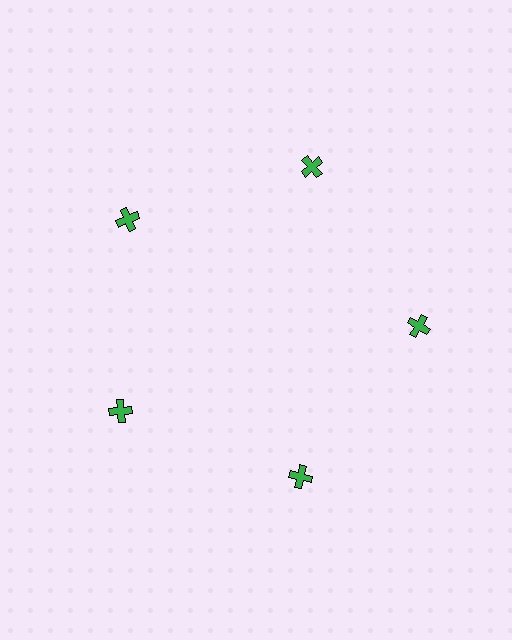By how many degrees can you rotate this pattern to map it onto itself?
The pattern maps onto itself every 72 degrees of rotation.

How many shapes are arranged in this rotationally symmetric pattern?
There are 5 shapes, arranged in 5 groups of 1.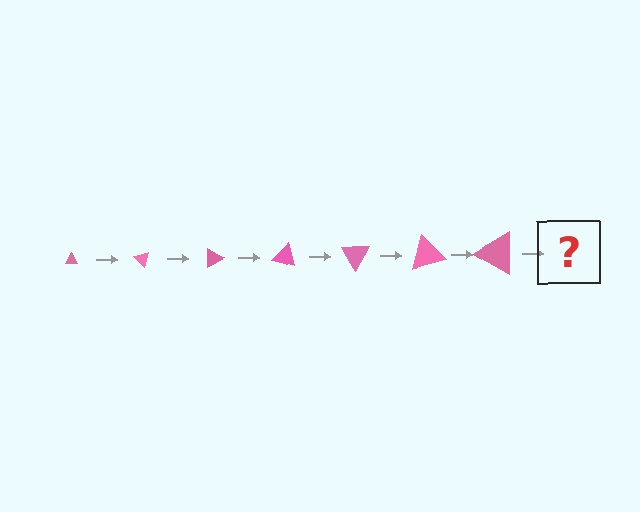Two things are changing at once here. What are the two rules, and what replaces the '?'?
The two rules are that the triangle grows larger each step and it rotates 45 degrees each step. The '?' should be a triangle, larger than the previous one and rotated 315 degrees from the start.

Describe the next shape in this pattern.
It should be a triangle, larger than the previous one and rotated 315 degrees from the start.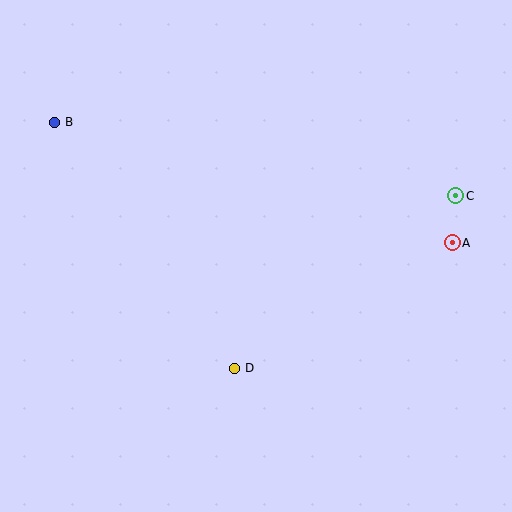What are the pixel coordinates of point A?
Point A is at (452, 243).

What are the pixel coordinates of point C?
Point C is at (456, 196).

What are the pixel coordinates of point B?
Point B is at (55, 122).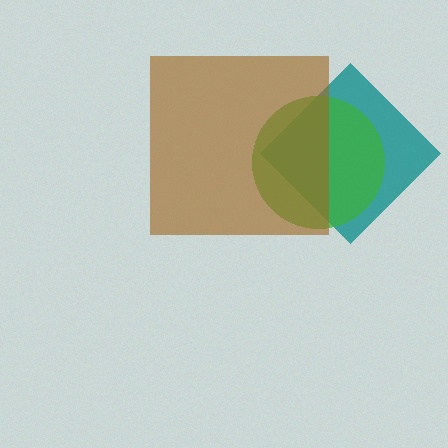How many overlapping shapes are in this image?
There are 3 overlapping shapes in the image.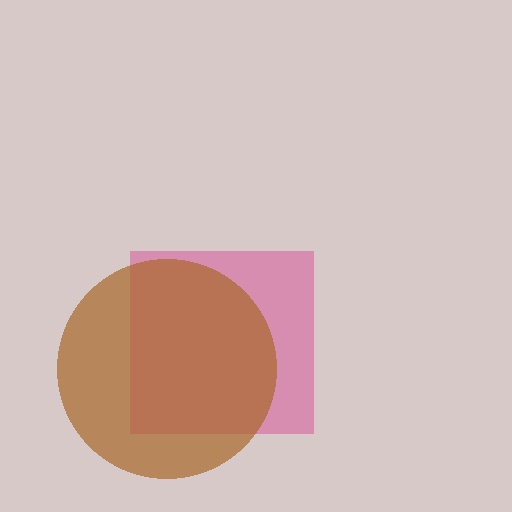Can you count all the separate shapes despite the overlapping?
Yes, there are 2 separate shapes.